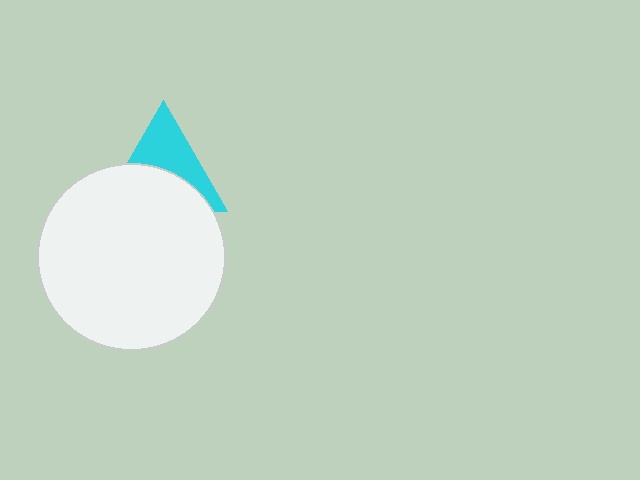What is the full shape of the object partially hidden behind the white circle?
The partially hidden object is a cyan triangle.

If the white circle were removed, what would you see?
You would see the complete cyan triangle.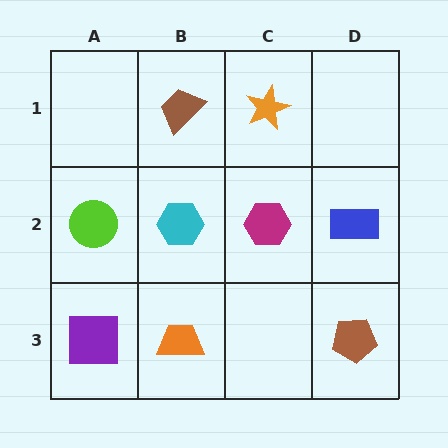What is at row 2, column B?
A cyan hexagon.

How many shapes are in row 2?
4 shapes.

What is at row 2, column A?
A lime circle.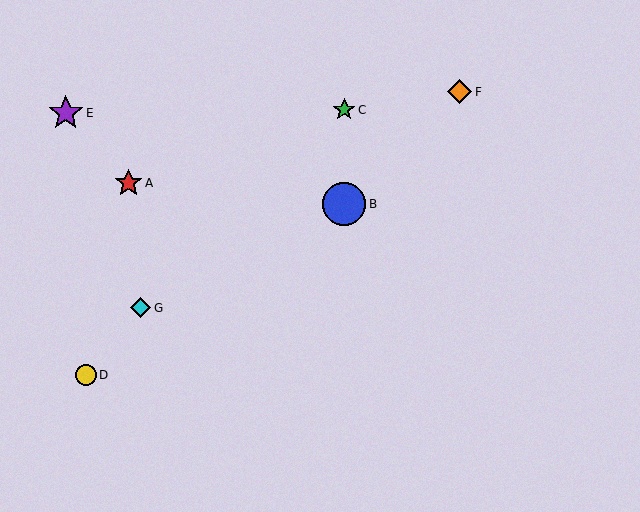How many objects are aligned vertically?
2 objects (B, C) are aligned vertically.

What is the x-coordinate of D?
Object D is at x≈86.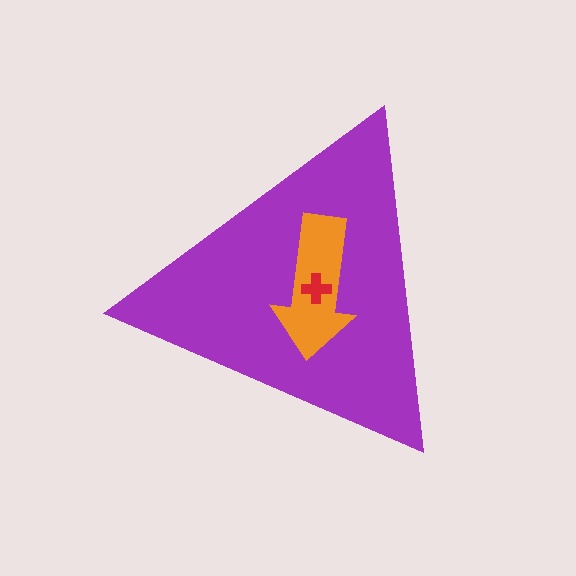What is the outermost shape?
The purple triangle.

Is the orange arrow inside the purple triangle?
Yes.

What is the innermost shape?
The red cross.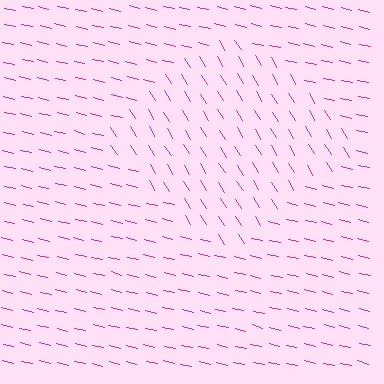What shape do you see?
I see a diamond.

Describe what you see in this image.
The image is filled with small magenta line segments. A diamond region in the image has lines oriented differently from the surrounding lines, creating a visible texture boundary.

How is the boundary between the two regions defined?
The boundary is defined purely by a change in line orientation (approximately 45 degrees difference). All lines are the same color and thickness.